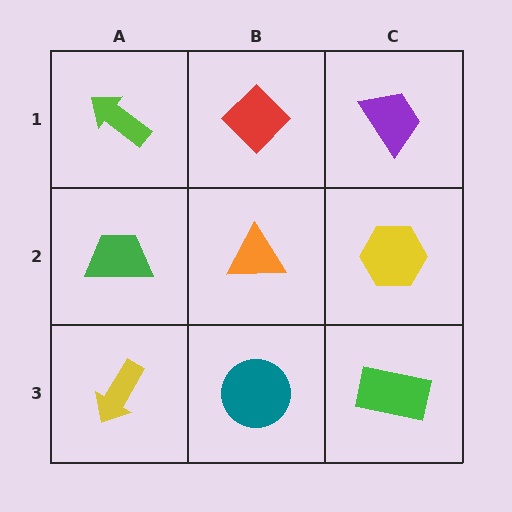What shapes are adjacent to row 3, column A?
A green trapezoid (row 2, column A), a teal circle (row 3, column B).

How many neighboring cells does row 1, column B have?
3.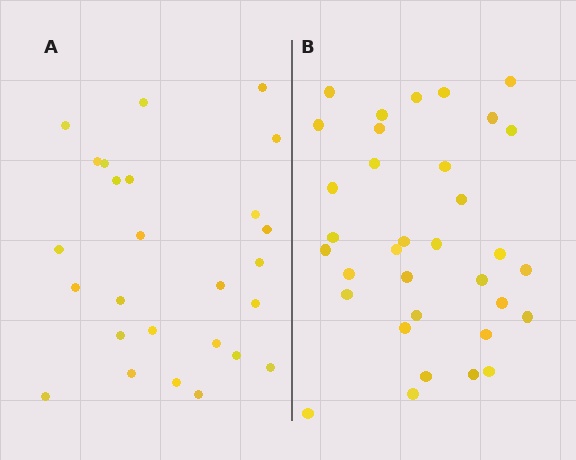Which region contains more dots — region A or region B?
Region B (the right region) has more dots.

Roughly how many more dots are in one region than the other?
Region B has roughly 8 or so more dots than region A.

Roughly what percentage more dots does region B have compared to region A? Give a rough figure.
About 30% more.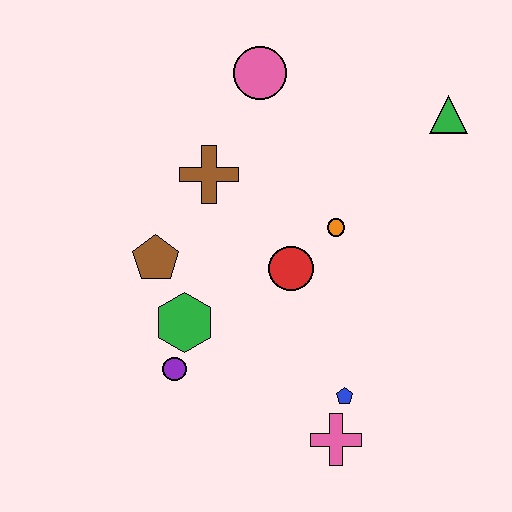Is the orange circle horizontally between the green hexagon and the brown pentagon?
No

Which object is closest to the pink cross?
The blue pentagon is closest to the pink cross.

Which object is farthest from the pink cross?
The pink circle is farthest from the pink cross.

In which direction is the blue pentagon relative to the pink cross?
The blue pentagon is above the pink cross.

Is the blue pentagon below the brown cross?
Yes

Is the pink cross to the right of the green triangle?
No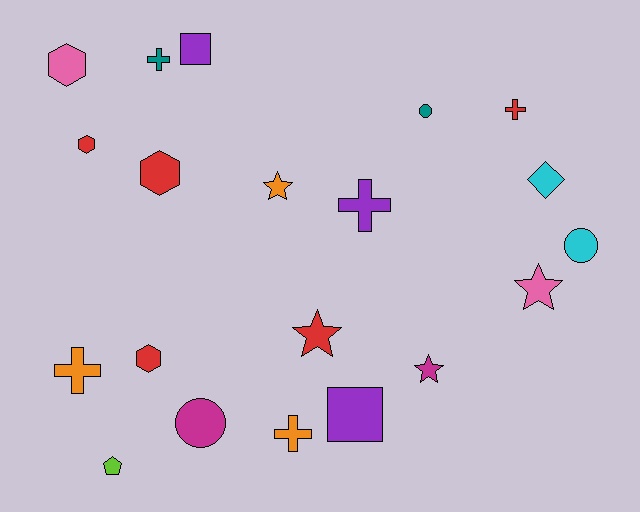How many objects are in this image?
There are 20 objects.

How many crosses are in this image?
There are 5 crosses.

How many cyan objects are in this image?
There are 2 cyan objects.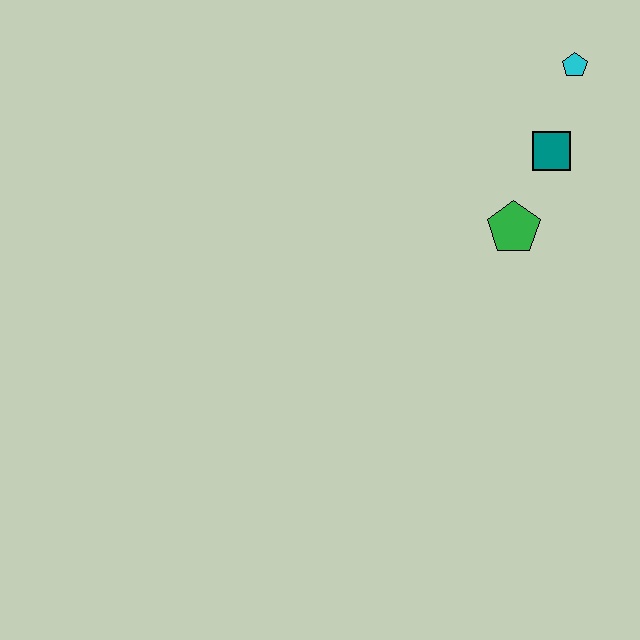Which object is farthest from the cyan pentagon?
The green pentagon is farthest from the cyan pentagon.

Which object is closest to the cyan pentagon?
The teal square is closest to the cyan pentagon.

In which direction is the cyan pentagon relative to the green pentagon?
The cyan pentagon is above the green pentagon.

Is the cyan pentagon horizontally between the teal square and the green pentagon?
No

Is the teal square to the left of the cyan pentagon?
Yes